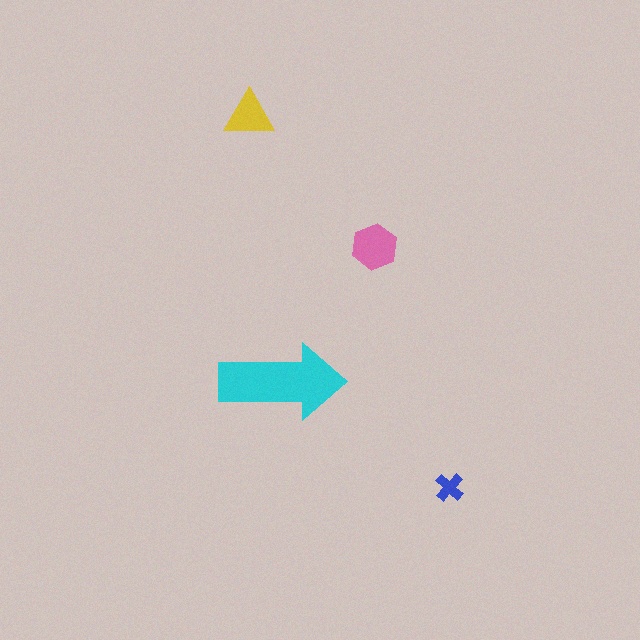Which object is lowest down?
The blue cross is bottommost.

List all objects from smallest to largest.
The blue cross, the yellow triangle, the pink hexagon, the cyan arrow.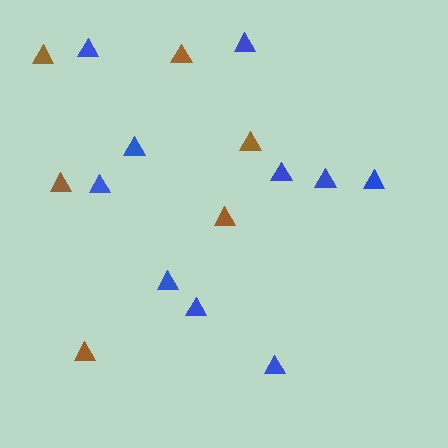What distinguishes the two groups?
There are 2 groups: one group of brown triangles (6) and one group of blue triangles (10).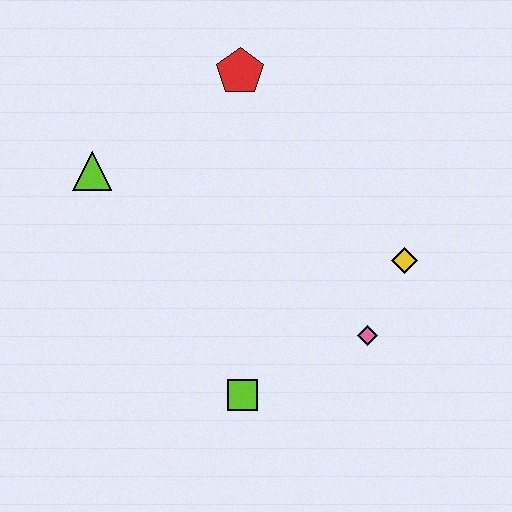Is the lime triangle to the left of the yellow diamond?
Yes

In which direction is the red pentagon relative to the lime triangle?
The red pentagon is to the right of the lime triangle.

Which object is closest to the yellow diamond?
The pink diamond is closest to the yellow diamond.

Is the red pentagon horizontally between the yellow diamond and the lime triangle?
Yes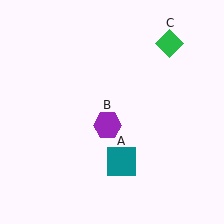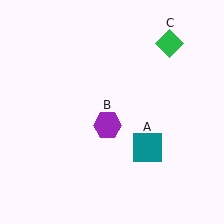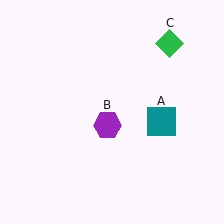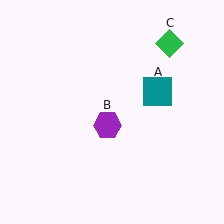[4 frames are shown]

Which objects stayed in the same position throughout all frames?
Purple hexagon (object B) and green diamond (object C) remained stationary.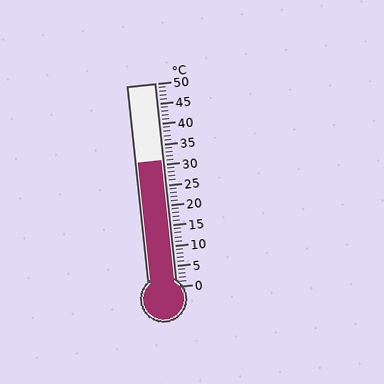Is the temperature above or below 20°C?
The temperature is above 20°C.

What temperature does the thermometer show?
The thermometer shows approximately 31°C.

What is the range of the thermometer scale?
The thermometer scale ranges from 0°C to 50°C.